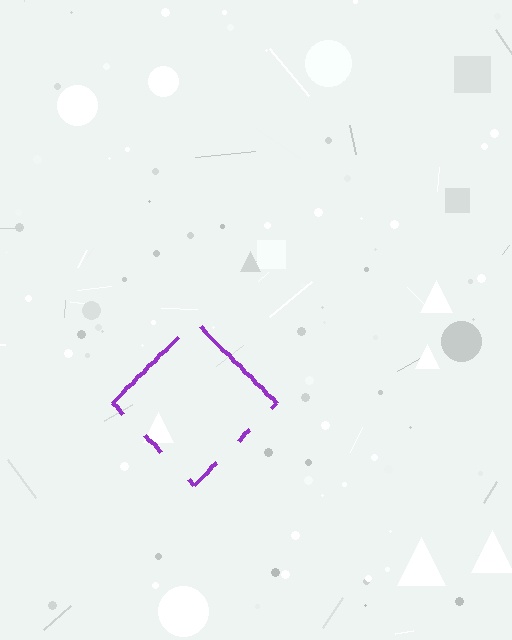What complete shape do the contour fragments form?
The contour fragments form a diamond.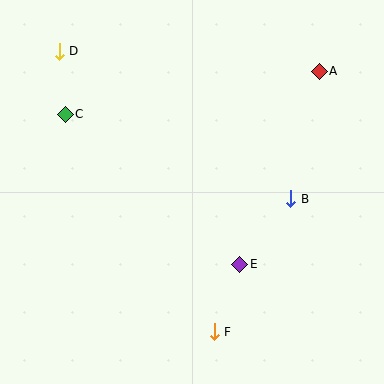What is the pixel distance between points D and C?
The distance between D and C is 64 pixels.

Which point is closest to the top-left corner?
Point D is closest to the top-left corner.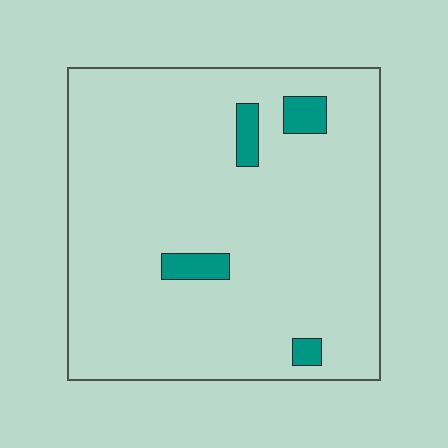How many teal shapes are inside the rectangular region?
4.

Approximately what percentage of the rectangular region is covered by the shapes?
Approximately 5%.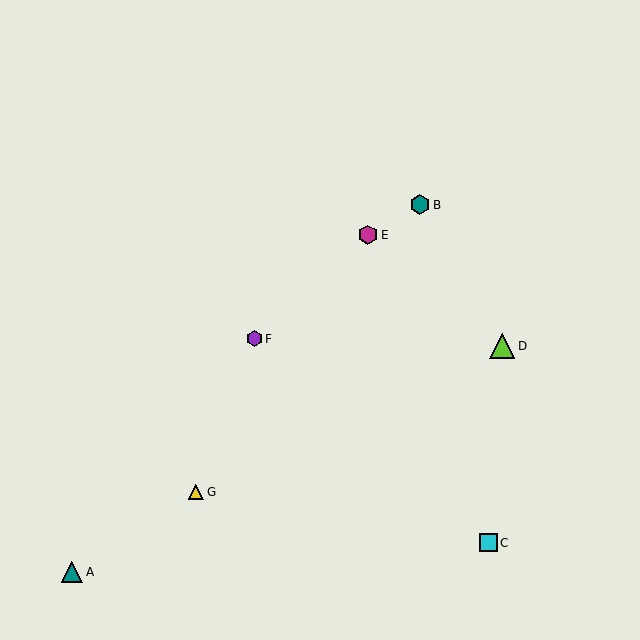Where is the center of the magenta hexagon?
The center of the magenta hexagon is at (368, 235).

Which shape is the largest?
The lime triangle (labeled D) is the largest.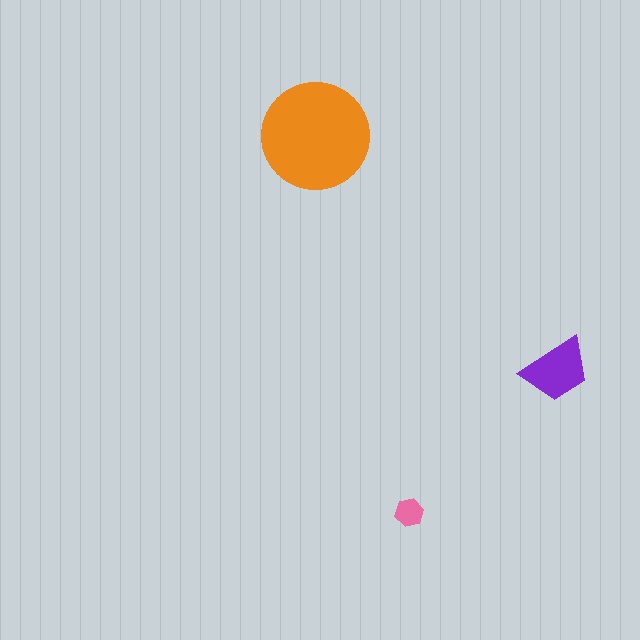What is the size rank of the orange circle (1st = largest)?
1st.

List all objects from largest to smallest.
The orange circle, the purple trapezoid, the pink hexagon.